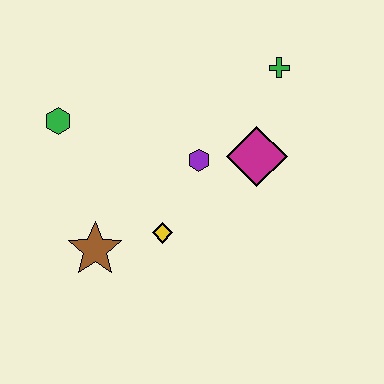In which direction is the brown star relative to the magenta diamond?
The brown star is to the left of the magenta diamond.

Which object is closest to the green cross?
The magenta diamond is closest to the green cross.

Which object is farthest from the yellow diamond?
The green cross is farthest from the yellow diamond.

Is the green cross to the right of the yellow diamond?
Yes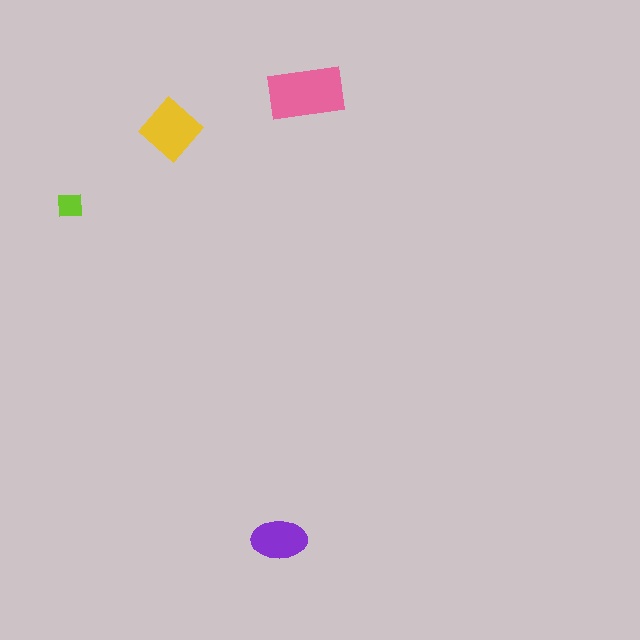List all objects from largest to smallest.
The pink rectangle, the yellow diamond, the purple ellipse, the lime square.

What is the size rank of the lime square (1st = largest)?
4th.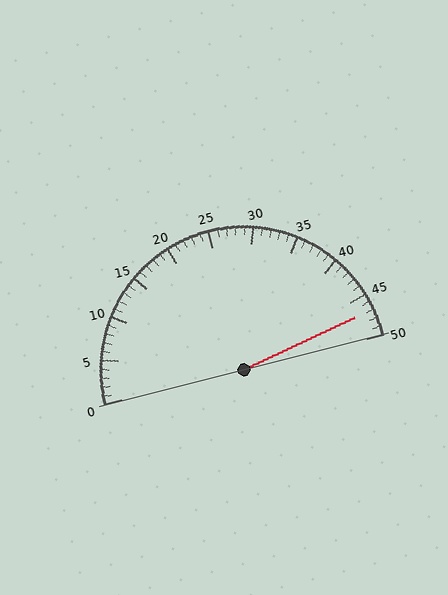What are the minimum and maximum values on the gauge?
The gauge ranges from 0 to 50.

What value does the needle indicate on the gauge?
The needle indicates approximately 47.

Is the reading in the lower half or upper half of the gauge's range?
The reading is in the upper half of the range (0 to 50).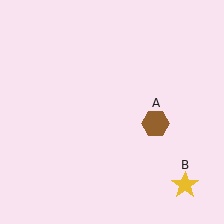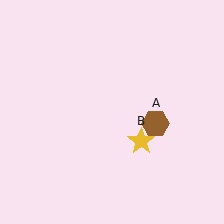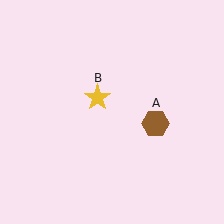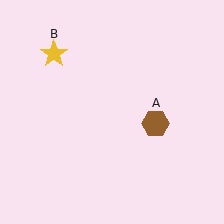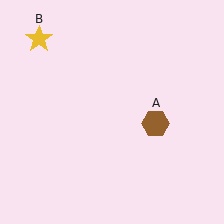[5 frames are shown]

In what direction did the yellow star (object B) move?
The yellow star (object B) moved up and to the left.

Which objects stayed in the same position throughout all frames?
Brown hexagon (object A) remained stationary.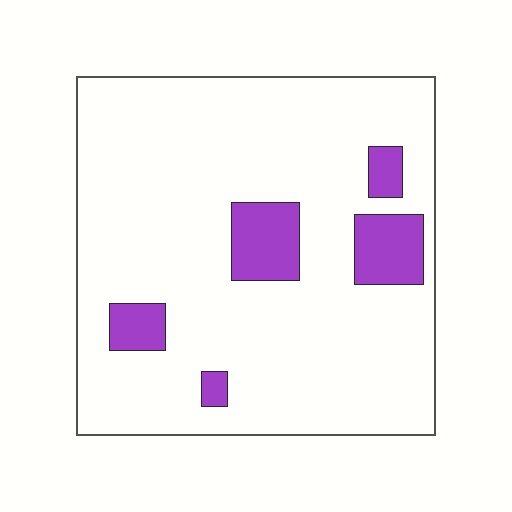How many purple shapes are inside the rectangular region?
5.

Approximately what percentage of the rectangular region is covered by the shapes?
Approximately 10%.